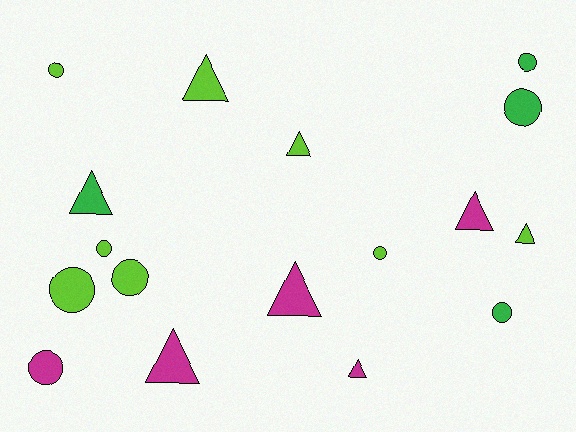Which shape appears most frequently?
Circle, with 9 objects.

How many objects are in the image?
There are 17 objects.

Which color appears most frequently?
Lime, with 8 objects.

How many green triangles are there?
There is 1 green triangle.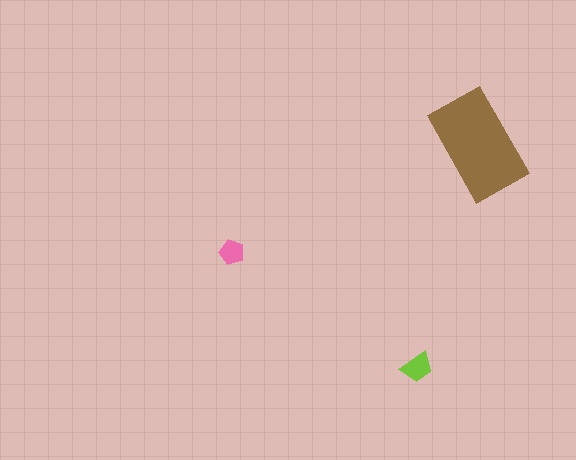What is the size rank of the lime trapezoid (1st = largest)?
2nd.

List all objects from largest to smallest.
The brown rectangle, the lime trapezoid, the pink pentagon.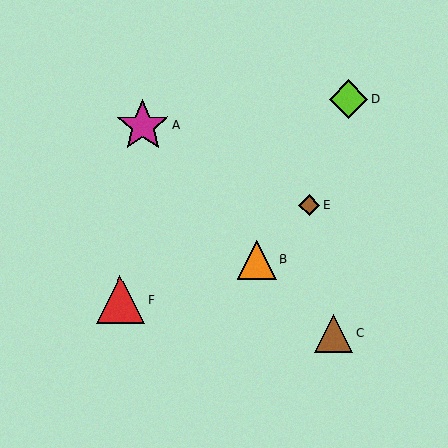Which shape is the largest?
The magenta star (labeled A) is the largest.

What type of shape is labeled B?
Shape B is an orange triangle.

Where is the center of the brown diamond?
The center of the brown diamond is at (309, 206).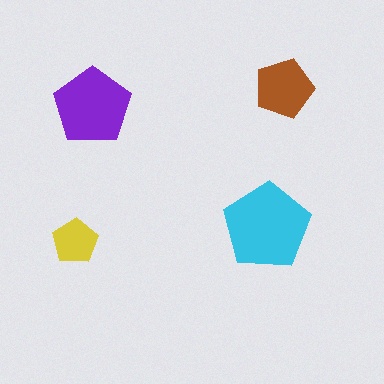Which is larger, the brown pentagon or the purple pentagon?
The purple one.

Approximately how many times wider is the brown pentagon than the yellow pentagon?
About 1.5 times wider.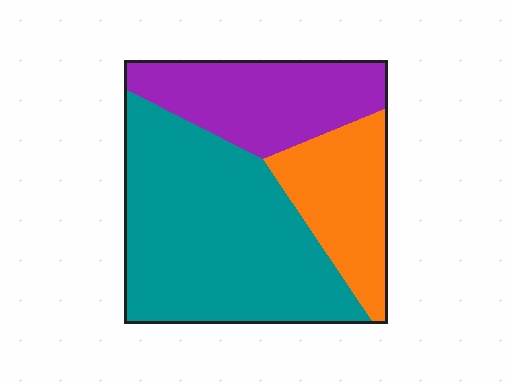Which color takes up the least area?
Orange, at roughly 20%.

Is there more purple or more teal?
Teal.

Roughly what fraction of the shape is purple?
Purple covers about 25% of the shape.